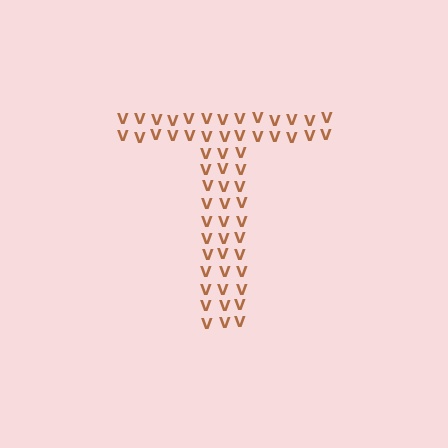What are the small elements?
The small elements are letter V's.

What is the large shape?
The large shape is the letter T.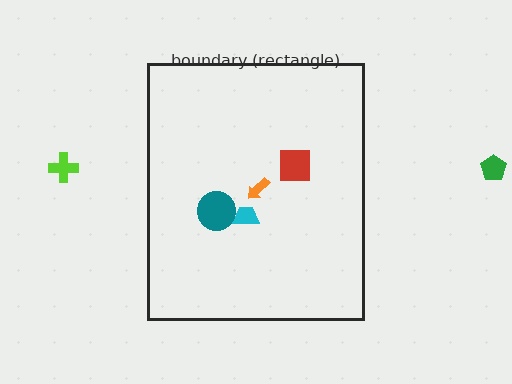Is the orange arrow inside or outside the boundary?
Inside.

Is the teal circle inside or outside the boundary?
Inside.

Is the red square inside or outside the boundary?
Inside.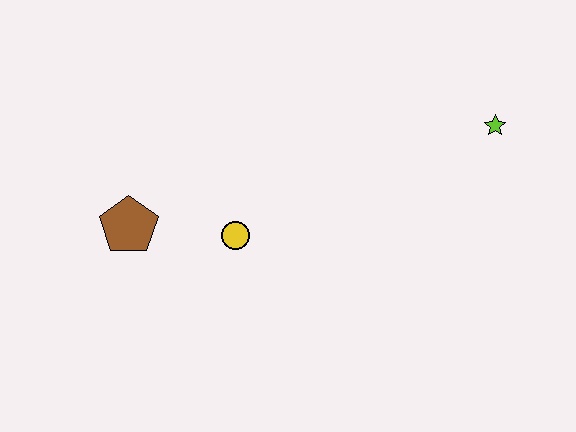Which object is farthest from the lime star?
The brown pentagon is farthest from the lime star.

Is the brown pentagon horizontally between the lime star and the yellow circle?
No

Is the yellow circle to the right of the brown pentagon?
Yes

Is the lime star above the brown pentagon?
Yes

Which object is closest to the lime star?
The yellow circle is closest to the lime star.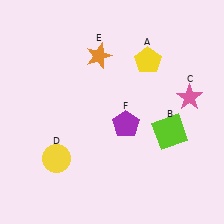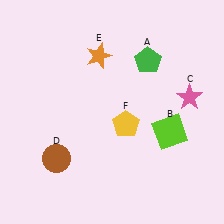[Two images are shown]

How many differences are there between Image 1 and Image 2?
There are 3 differences between the two images.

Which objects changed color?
A changed from yellow to green. D changed from yellow to brown. F changed from purple to yellow.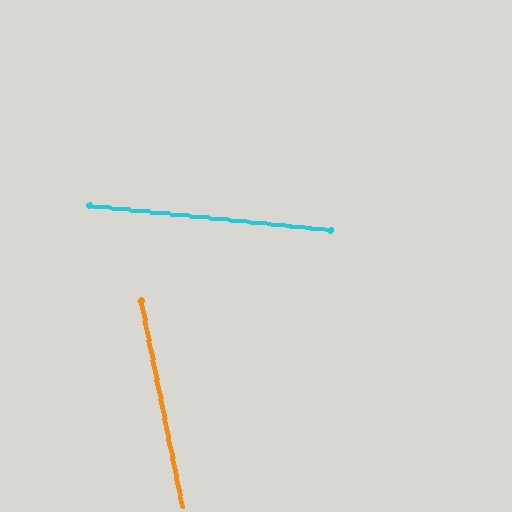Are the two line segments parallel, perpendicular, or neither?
Neither parallel nor perpendicular — they differ by about 73°.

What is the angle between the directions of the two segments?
Approximately 73 degrees.